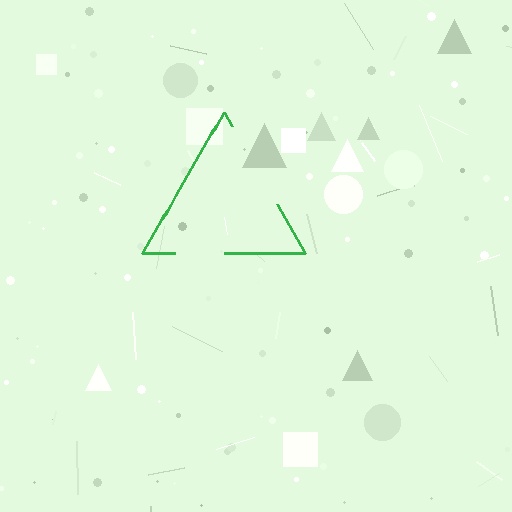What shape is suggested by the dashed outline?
The dashed outline suggests a triangle.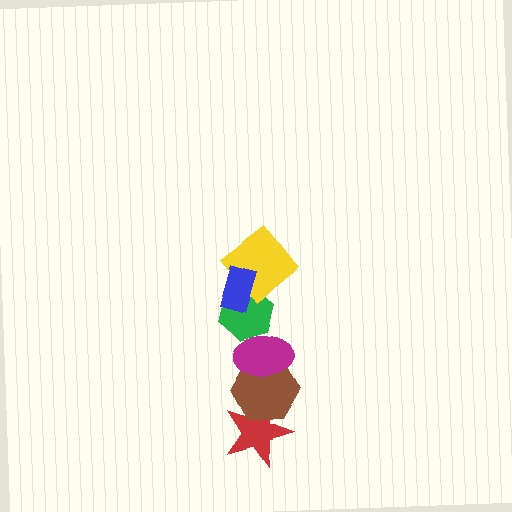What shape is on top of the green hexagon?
The yellow diamond is on top of the green hexagon.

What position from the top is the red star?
The red star is 6th from the top.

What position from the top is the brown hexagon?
The brown hexagon is 5th from the top.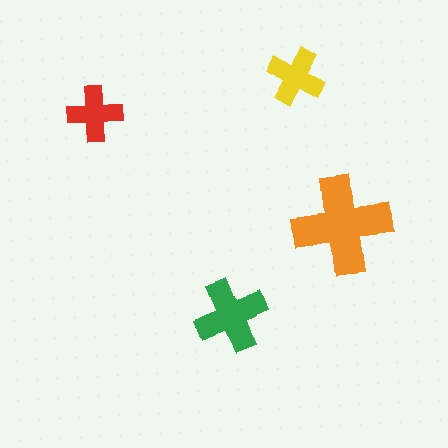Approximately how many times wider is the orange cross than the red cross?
About 2 times wider.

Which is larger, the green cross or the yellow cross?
The green one.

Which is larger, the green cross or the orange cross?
The orange one.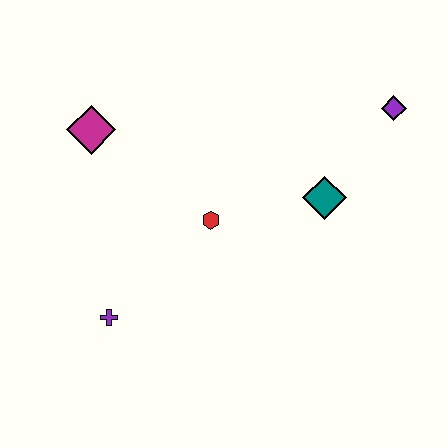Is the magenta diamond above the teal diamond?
Yes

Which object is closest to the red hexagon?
The teal diamond is closest to the red hexagon.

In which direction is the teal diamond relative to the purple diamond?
The teal diamond is below the purple diamond.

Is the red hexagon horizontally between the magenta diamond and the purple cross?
No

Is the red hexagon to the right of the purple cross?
Yes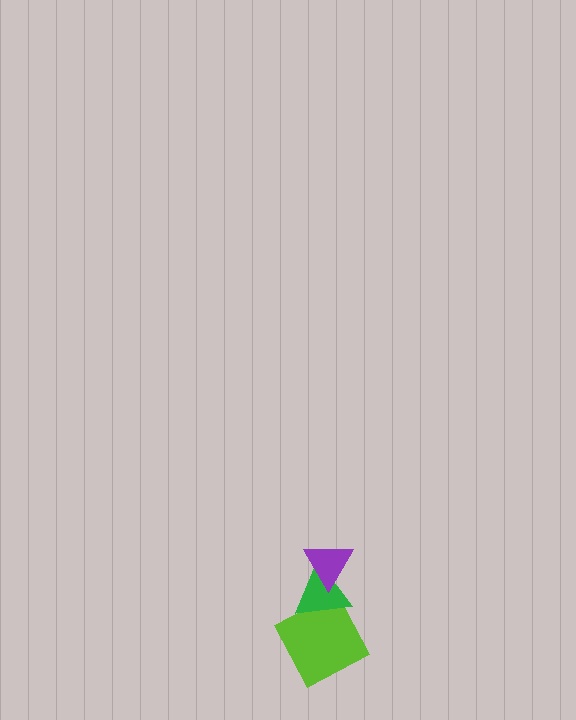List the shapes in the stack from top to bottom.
From top to bottom: the purple triangle, the green triangle, the lime square.